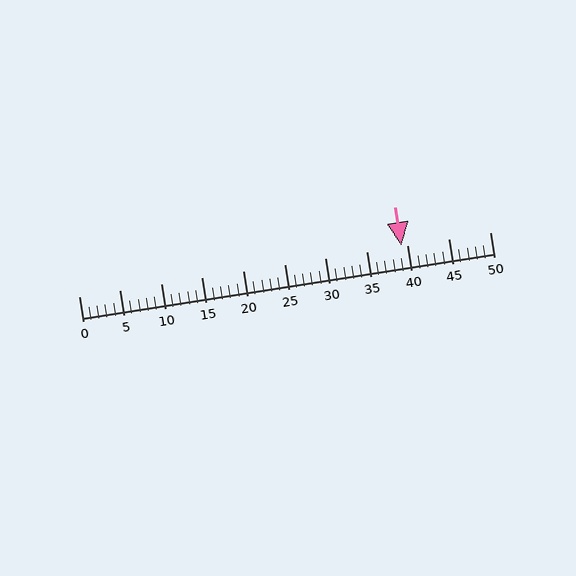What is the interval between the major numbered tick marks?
The major tick marks are spaced 5 units apart.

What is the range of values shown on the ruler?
The ruler shows values from 0 to 50.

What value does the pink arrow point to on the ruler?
The pink arrow points to approximately 39.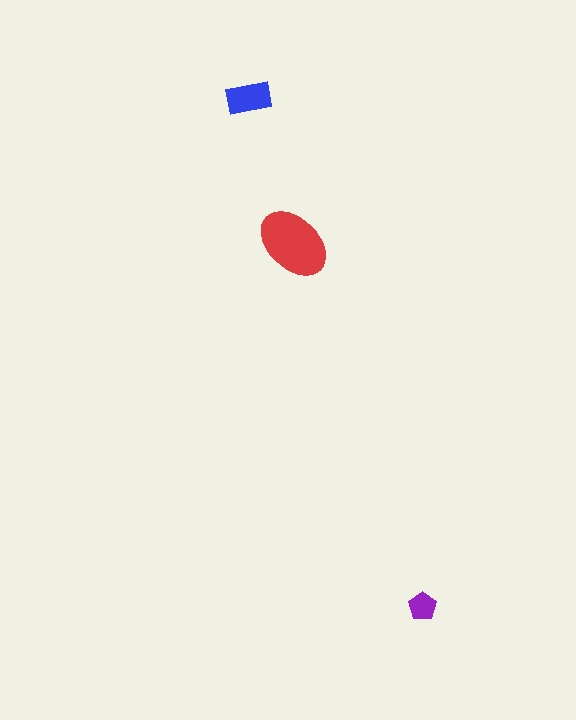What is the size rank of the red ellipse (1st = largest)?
1st.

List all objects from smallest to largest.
The purple pentagon, the blue rectangle, the red ellipse.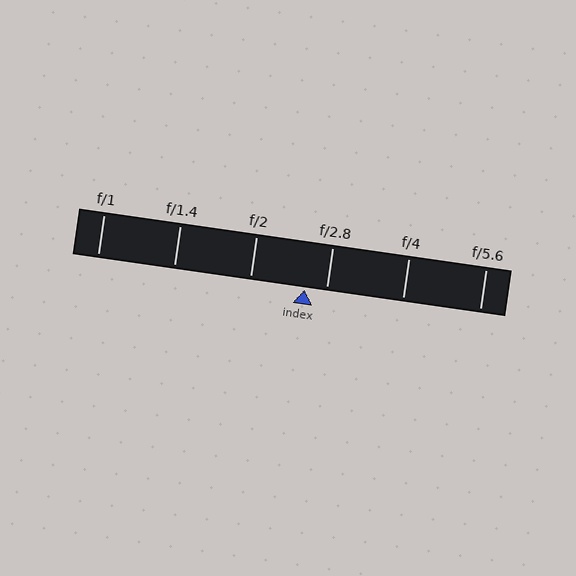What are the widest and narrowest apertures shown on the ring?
The widest aperture shown is f/1 and the narrowest is f/5.6.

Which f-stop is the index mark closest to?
The index mark is closest to f/2.8.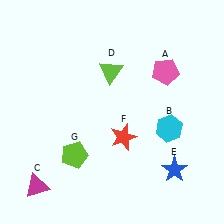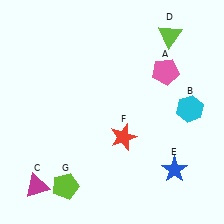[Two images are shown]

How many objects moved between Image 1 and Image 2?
3 objects moved between the two images.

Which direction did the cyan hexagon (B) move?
The cyan hexagon (B) moved right.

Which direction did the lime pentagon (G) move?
The lime pentagon (G) moved down.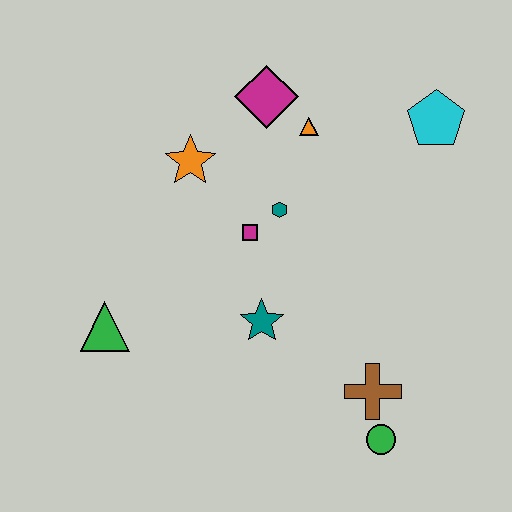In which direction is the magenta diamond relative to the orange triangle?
The magenta diamond is to the left of the orange triangle.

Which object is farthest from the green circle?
The magenta diamond is farthest from the green circle.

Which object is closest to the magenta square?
The teal hexagon is closest to the magenta square.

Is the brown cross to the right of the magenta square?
Yes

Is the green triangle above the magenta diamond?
No